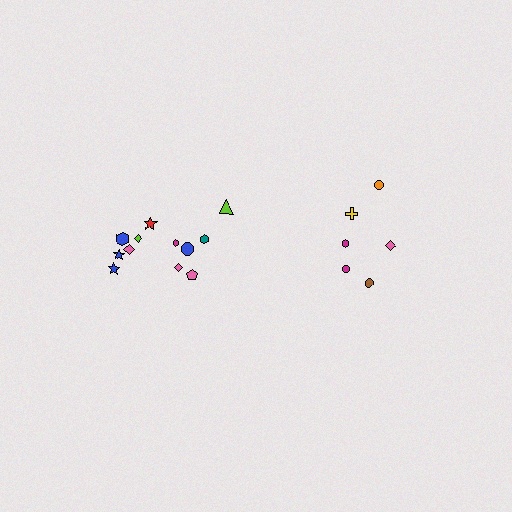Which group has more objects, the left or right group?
The left group.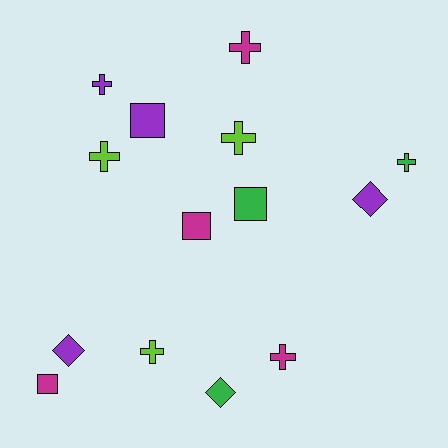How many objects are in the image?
There are 14 objects.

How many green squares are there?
There is 1 green square.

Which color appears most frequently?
Purple, with 4 objects.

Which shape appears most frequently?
Cross, with 7 objects.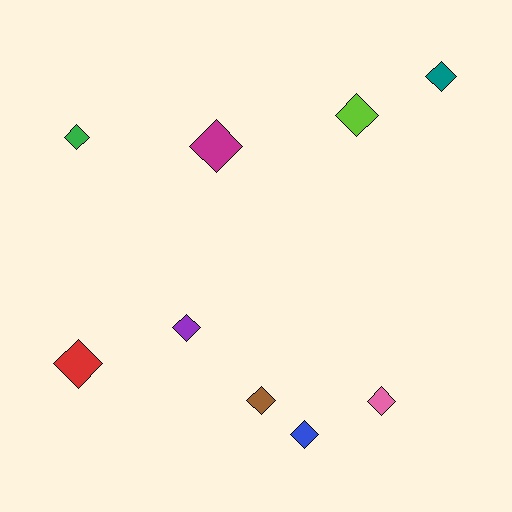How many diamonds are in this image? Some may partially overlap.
There are 9 diamonds.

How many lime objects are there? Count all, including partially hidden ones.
There is 1 lime object.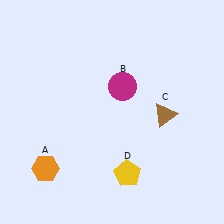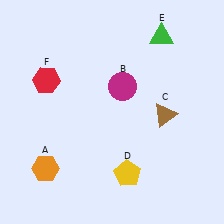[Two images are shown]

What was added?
A green triangle (E), a red hexagon (F) were added in Image 2.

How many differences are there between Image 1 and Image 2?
There are 2 differences between the two images.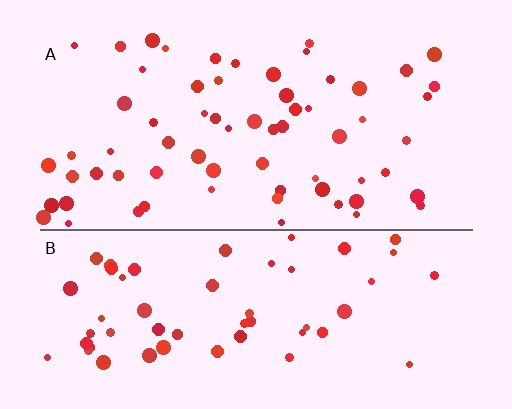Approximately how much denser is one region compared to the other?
Approximately 1.2× — region A over region B.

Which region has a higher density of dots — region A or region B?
A (the top).